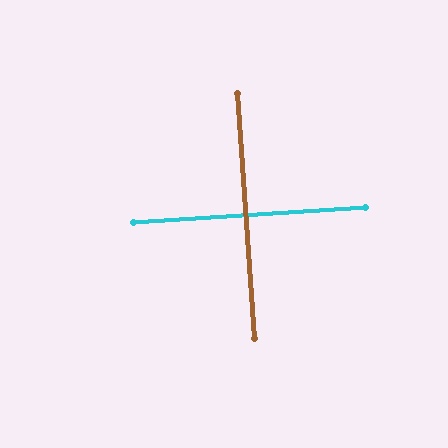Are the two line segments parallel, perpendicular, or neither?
Perpendicular — they meet at approximately 90°.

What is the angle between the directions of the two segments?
Approximately 90 degrees.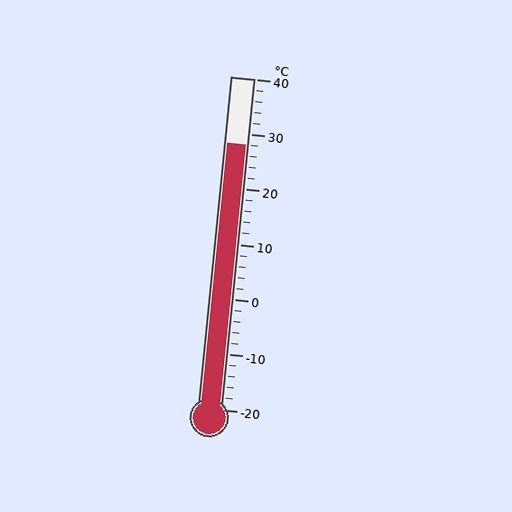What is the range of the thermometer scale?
The thermometer scale ranges from -20°C to 40°C.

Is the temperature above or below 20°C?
The temperature is above 20°C.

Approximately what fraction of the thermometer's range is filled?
The thermometer is filled to approximately 80% of its range.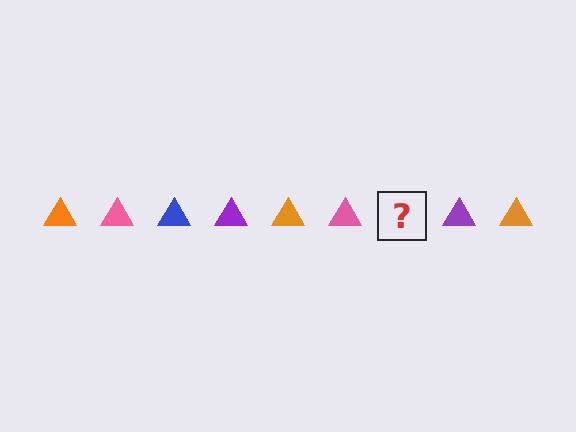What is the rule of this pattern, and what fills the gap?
The rule is that the pattern cycles through orange, pink, blue, purple triangles. The gap should be filled with a blue triangle.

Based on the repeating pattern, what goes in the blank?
The blank should be a blue triangle.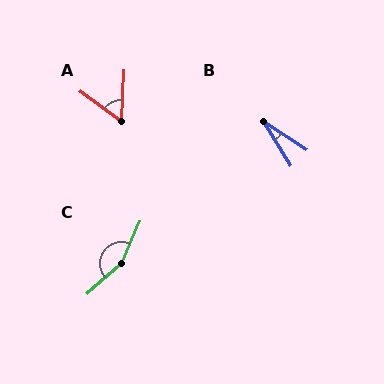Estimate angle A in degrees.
Approximately 56 degrees.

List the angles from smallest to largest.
B (25°), A (56°), C (156°).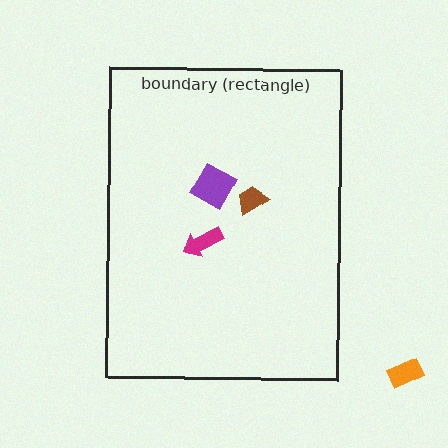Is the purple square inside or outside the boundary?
Inside.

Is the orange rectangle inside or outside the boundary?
Outside.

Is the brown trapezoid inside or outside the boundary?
Inside.